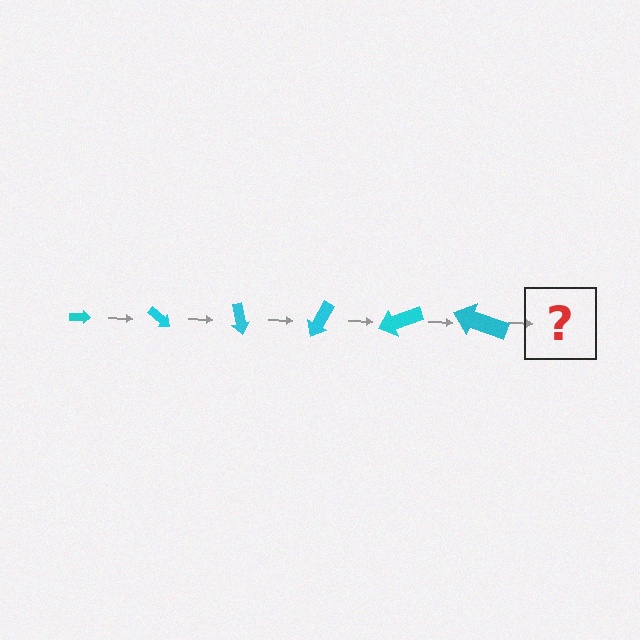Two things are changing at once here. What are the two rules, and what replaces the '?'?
The two rules are that the arrow grows larger each step and it rotates 40 degrees each step. The '?' should be an arrow, larger than the previous one and rotated 240 degrees from the start.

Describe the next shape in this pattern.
It should be an arrow, larger than the previous one and rotated 240 degrees from the start.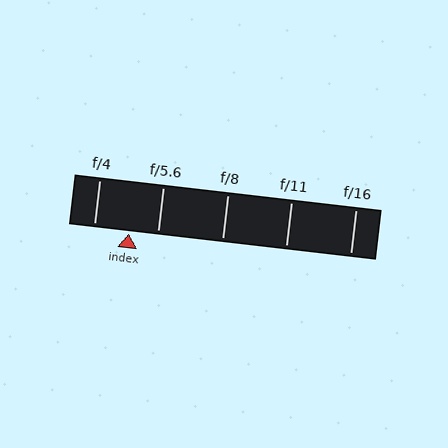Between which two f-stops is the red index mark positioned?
The index mark is between f/4 and f/5.6.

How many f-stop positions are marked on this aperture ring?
There are 5 f-stop positions marked.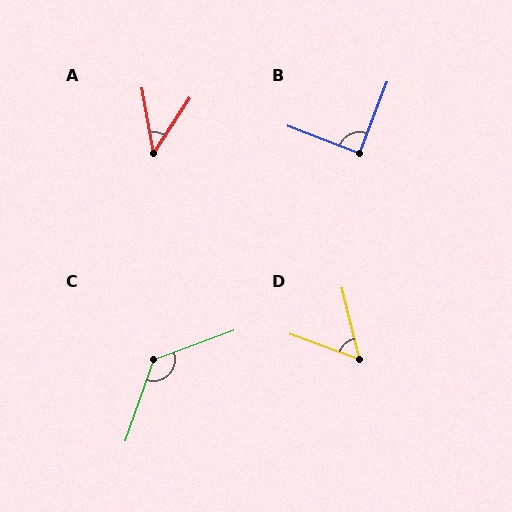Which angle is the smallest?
A, at approximately 43 degrees.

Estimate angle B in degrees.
Approximately 90 degrees.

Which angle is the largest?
C, at approximately 129 degrees.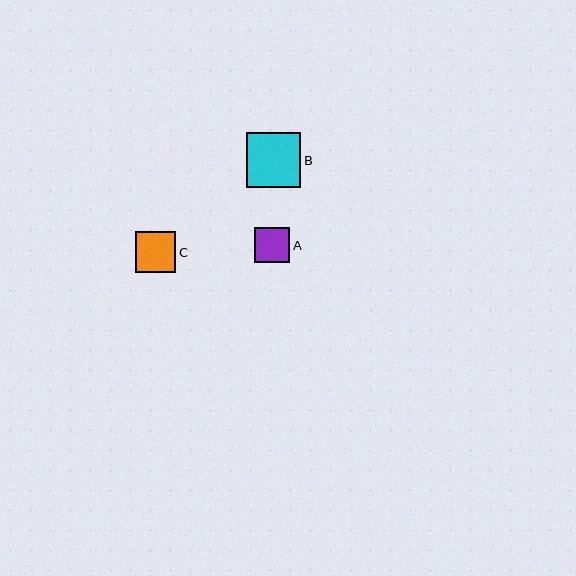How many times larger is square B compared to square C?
Square B is approximately 1.3 times the size of square C.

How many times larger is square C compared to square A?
Square C is approximately 1.1 times the size of square A.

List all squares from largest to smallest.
From largest to smallest: B, C, A.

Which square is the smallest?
Square A is the smallest with a size of approximately 36 pixels.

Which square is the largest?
Square B is the largest with a size of approximately 54 pixels.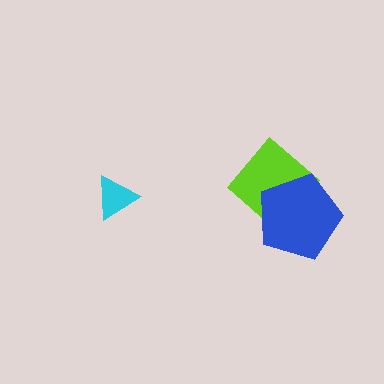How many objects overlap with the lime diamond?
1 object overlaps with the lime diamond.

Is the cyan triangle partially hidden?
No, no other shape covers it.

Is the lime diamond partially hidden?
Yes, it is partially covered by another shape.